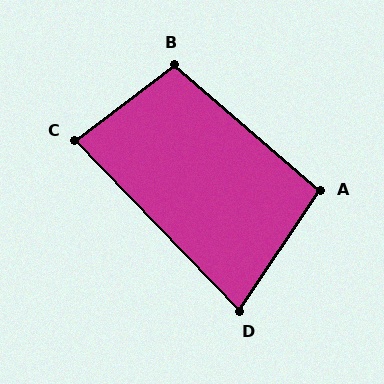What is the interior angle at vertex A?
Approximately 97 degrees (obtuse).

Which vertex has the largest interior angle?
B, at approximately 102 degrees.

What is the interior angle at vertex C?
Approximately 83 degrees (acute).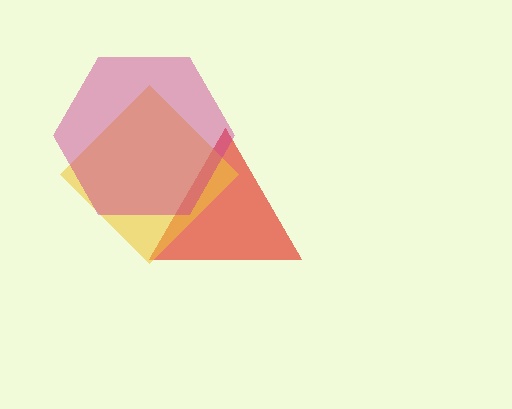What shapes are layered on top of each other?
The layered shapes are: a red triangle, a yellow diamond, a magenta hexagon.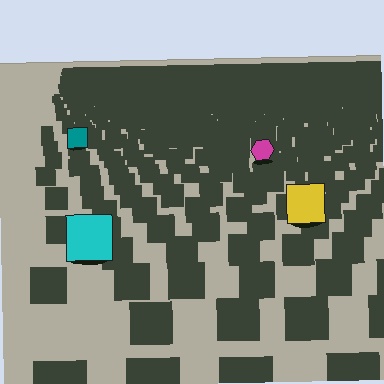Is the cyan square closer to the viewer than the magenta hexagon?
Yes. The cyan square is closer — you can tell from the texture gradient: the ground texture is coarser near it.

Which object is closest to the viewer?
The cyan square is closest. The texture marks near it are larger and more spread out.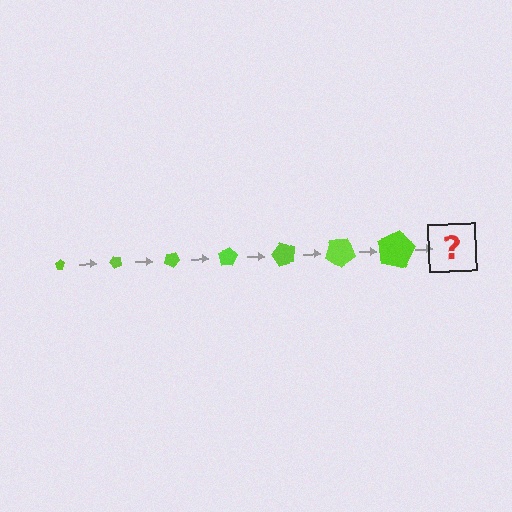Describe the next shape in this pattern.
It should be a pentagon, larger than the previous one and rotated 350 degrees from the start.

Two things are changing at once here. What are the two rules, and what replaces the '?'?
The two rules are that the pentagon grows larger each step and it rotates 50 degrees each step. The '?' should be a pentagon, larger than the previous one and rotated 350 degrees from the start.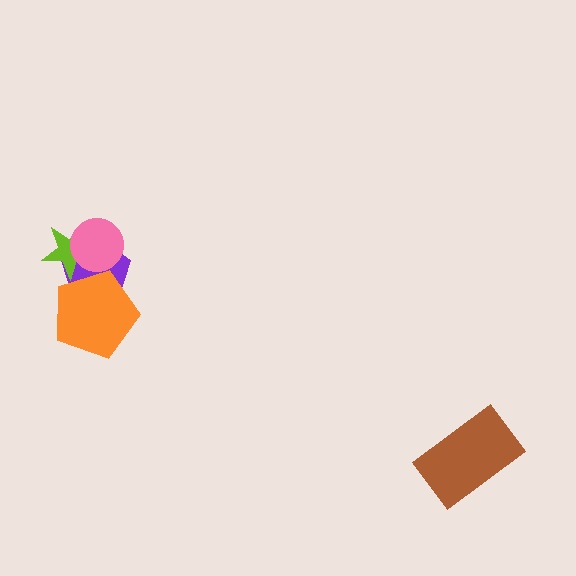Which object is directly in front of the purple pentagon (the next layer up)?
The lime star is directly in front of the purple pentagon.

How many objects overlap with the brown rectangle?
0 objects overlap with the brown rectangle.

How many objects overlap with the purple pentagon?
3 objects overlap with the purple pentagon.